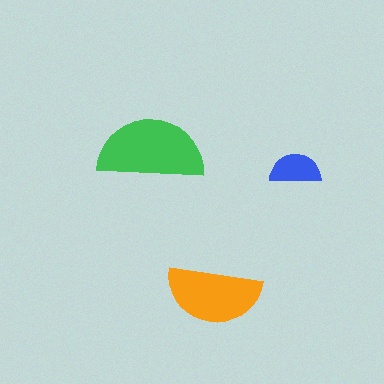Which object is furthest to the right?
The blue semicircle is rightmost.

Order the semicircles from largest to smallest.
the green one, the orange one, the blue one.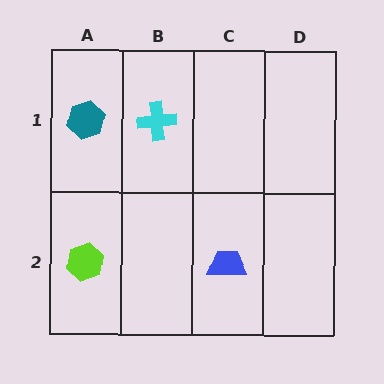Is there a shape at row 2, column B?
No, that cell is empty.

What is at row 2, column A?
A lime hexagon.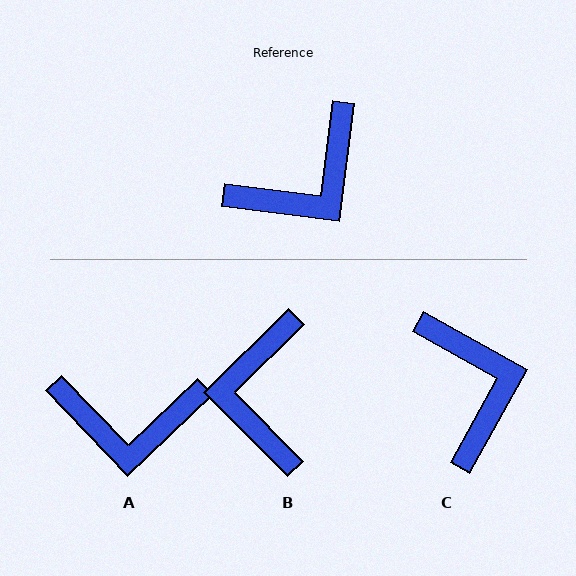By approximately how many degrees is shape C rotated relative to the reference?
Approximately 68 degrees counter-clockwise.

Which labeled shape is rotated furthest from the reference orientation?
B, about 128 degrees away.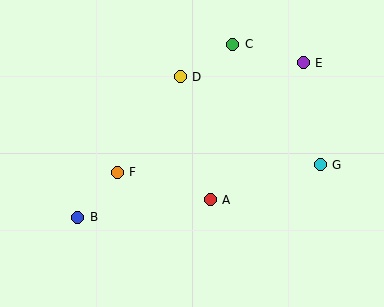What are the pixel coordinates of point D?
Point D is at (180, 77).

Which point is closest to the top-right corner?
Point E is closest to the top-right corner.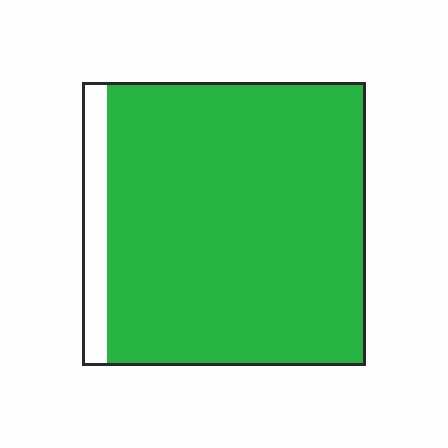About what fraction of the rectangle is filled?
About nine tenths (9/10).